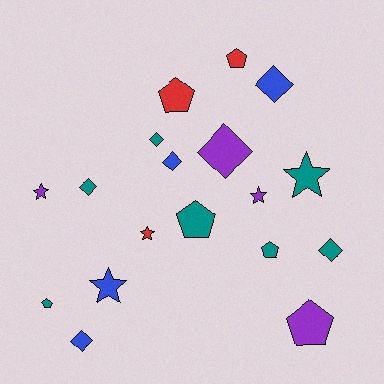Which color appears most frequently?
Teal, with 7 objects.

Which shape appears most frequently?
Diamond, with 7 objects.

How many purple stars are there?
There are 2 purple stars.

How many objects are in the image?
There are 18 objects.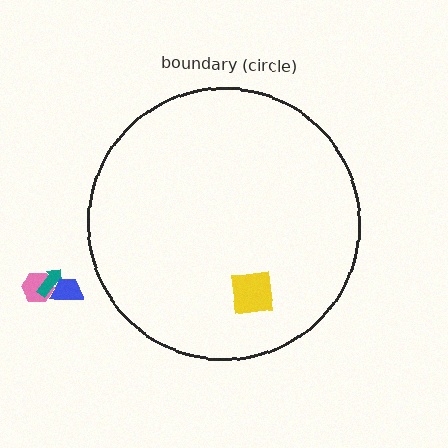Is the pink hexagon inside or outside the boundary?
Outside.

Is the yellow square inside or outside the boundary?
Inside.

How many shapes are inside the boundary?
1 inside, 3 outside.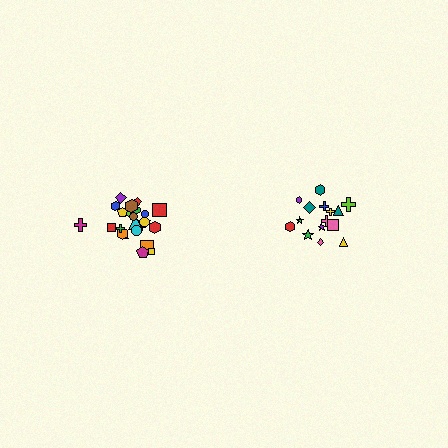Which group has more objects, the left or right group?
The left group.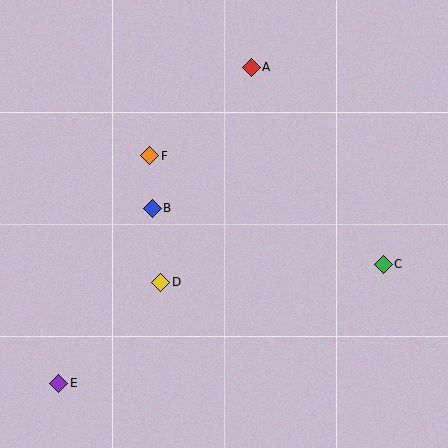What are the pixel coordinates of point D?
Point D is at (161, 282).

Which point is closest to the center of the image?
Point B at (152, 208) is closest to the center.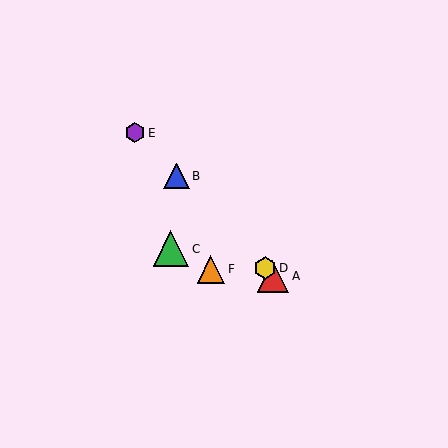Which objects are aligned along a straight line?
Objects A, B, D, E are aligned along a straight line.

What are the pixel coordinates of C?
Object C is at (171, 249).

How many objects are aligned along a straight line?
4 objects (A, B, D, E) are aligned along a straight line.